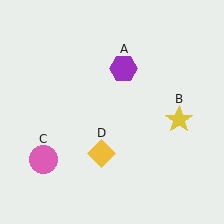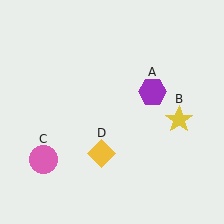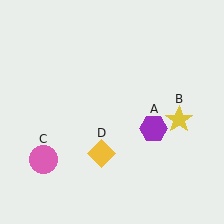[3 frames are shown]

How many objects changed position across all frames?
1 object changed position: purple hexagon (object A).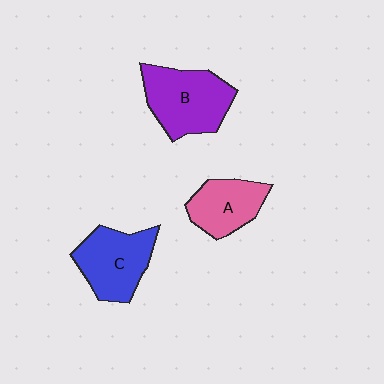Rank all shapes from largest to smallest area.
From largest to smallest: B (purple), C (blue), A (pink).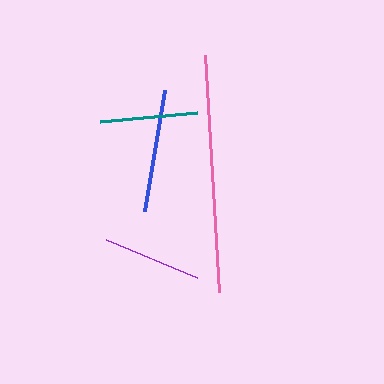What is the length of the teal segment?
The teal segment is approximately 98 pixels long.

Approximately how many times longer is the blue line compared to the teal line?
The blue line is approximately 1.3 times the length of the teal line.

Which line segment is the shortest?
The teal line is the shortest at approximately 98 pixels.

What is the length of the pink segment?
The pink segment is approximately 238 pixels long.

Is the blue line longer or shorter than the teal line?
The blue line is longer than the teal line.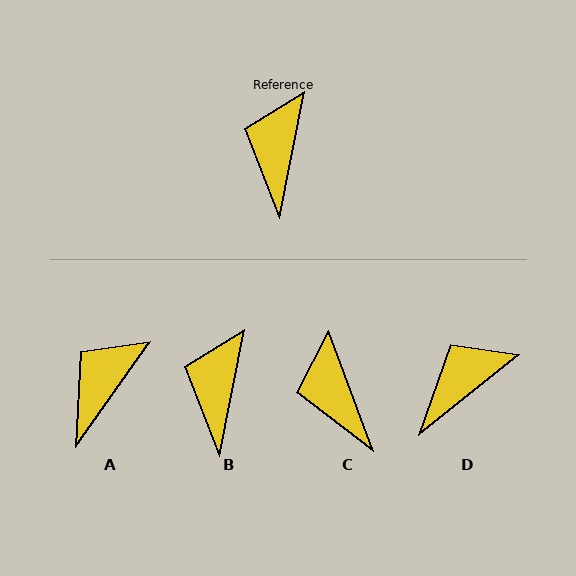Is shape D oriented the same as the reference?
No, it is off by about 40 degrees.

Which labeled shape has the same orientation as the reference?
B.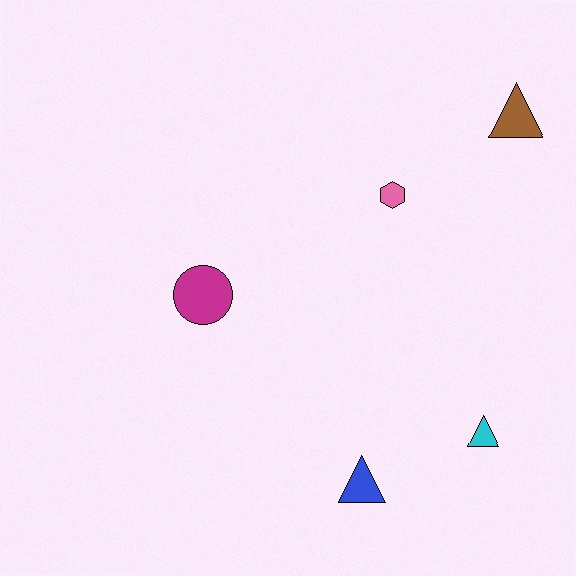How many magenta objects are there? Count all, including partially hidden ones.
There is 1 magenta object.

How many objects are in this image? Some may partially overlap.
There are 5 objects.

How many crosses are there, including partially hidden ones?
There are no crosses.